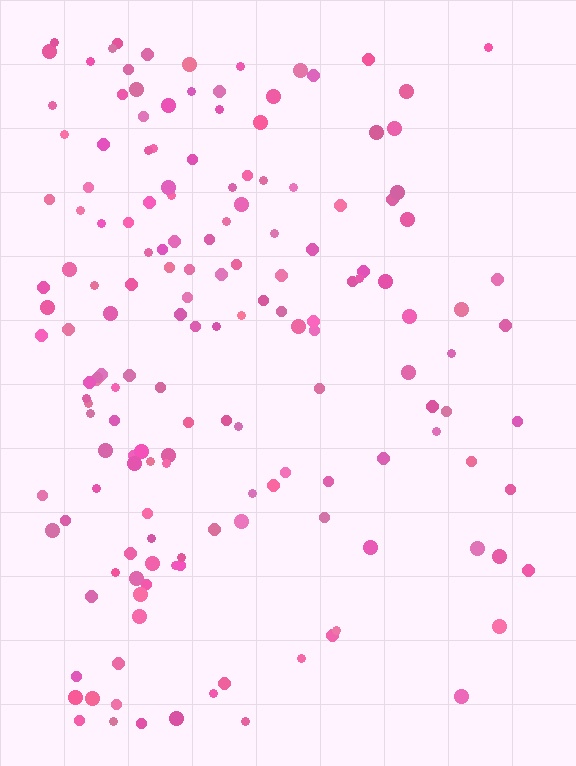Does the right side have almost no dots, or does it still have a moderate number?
Still a moderate number, just noticeably fewer than the left.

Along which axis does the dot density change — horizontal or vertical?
Horizontal.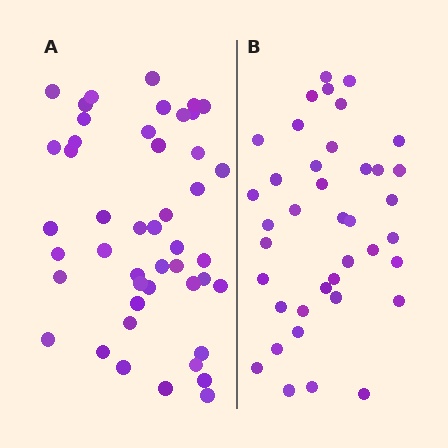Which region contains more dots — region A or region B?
Region A (the left region) has more dots.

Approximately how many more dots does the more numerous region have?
Region A has roughly 8 or so more dots than region B.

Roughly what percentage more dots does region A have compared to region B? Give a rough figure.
About 20% more.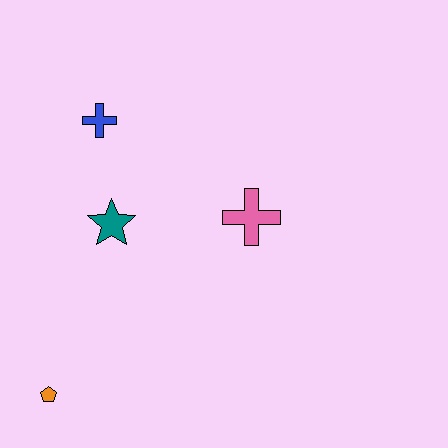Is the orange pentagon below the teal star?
Yes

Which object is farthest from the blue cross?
The orange pentagon is farthest from the blue cross.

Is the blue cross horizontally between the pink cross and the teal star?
No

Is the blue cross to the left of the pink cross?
Yes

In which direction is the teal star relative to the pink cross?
The teal star is to the left of the pink cross.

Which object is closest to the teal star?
The blue cross is closest to the teal star.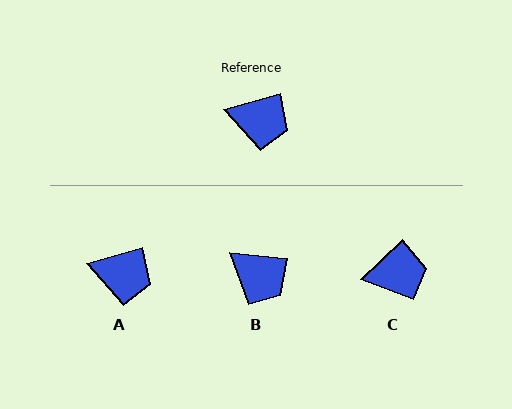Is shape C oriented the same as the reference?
No, it is off by about 28 degrees.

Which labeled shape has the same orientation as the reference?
A.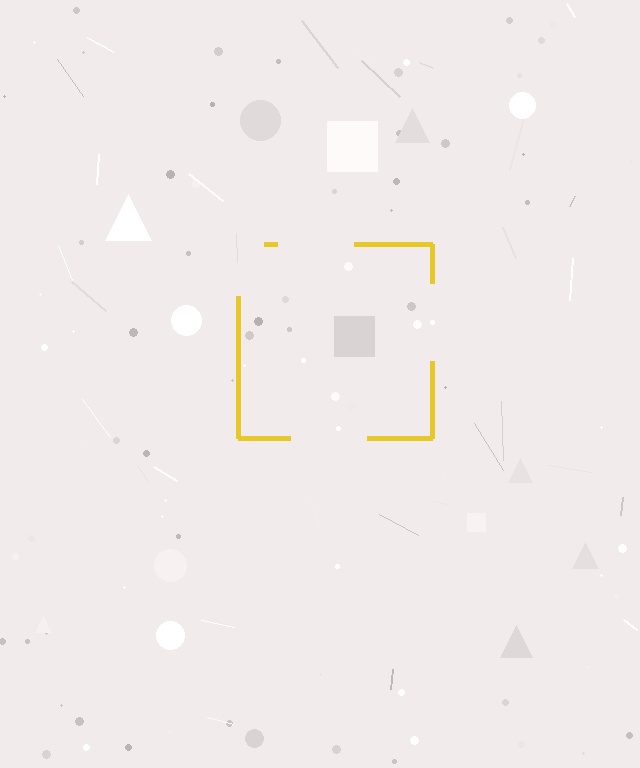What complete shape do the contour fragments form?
The contour fragments form a square.